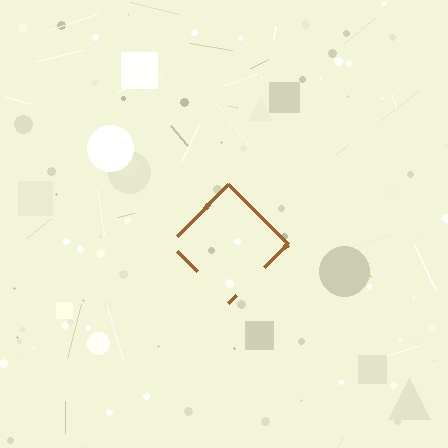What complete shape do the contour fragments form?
The contour fragments form a diamond.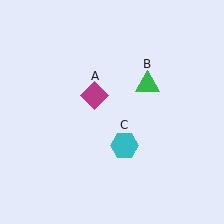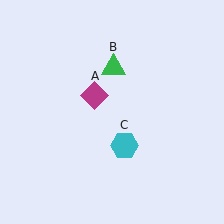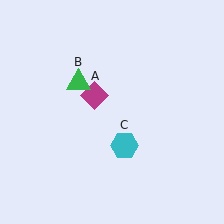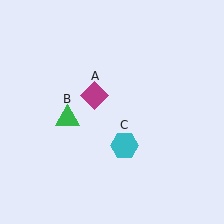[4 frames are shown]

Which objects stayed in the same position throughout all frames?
Magenta diamond (object A) and cyan hexagon (object C) remained stationary.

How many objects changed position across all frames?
1 object changed position: green triangle (object B).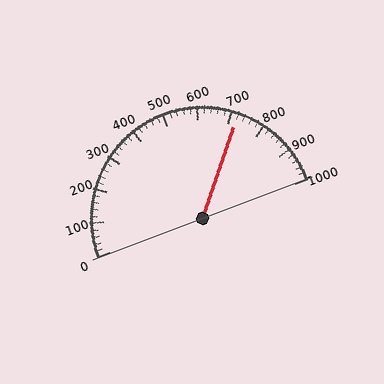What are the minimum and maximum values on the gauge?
The gauge ranges from 0 to 1000.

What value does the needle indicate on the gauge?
The needle indicates approximately 720.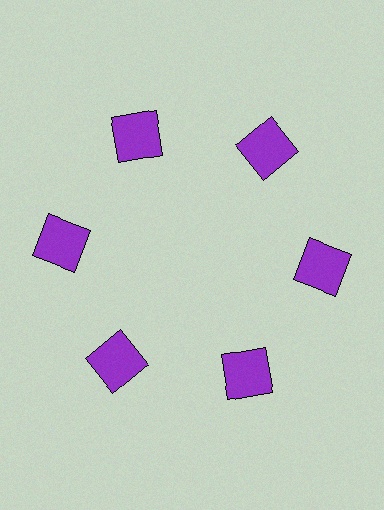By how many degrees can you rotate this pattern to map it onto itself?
The pattern maps onto itself every 60 degrees of rotation.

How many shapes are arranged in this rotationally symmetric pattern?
There are 6 shapes, arranged in 6 groups of 1.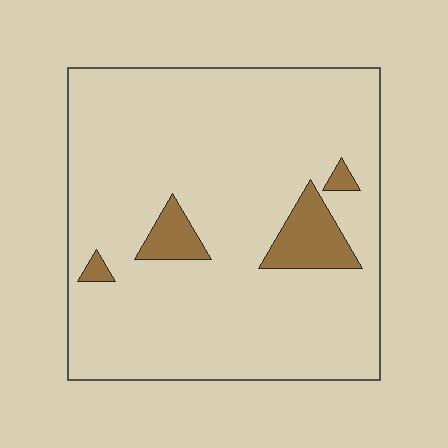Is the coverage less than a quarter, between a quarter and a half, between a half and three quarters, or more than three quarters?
Less than a quarter.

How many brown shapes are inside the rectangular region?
4.